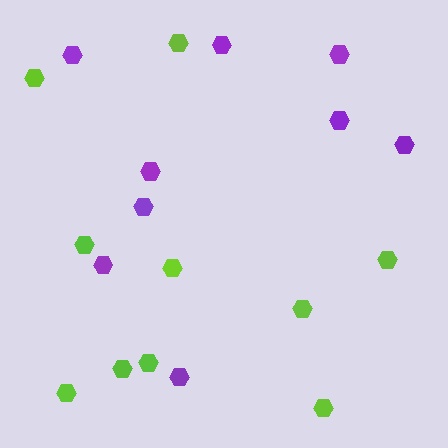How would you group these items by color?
There are 2 groups: one group of lime hexagons (10) and one group of purple hexagons (9).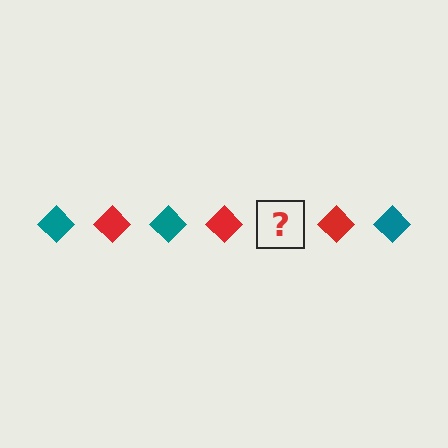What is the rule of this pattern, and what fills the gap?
The rule is that the pattern cycles through teal, red diamonds. The gap should be filled with a teal diamond.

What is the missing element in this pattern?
The missing element is a teal diamond.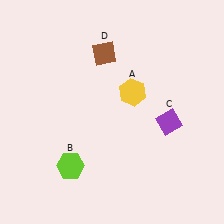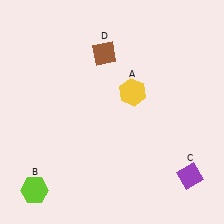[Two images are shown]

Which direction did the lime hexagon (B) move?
The lime hexagon (B) moved left.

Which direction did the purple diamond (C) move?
The purple diamond (C) moved down.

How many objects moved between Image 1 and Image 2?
2 objects moved between the two images.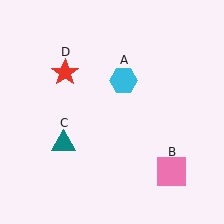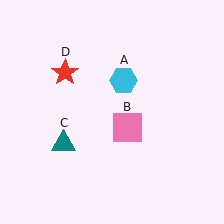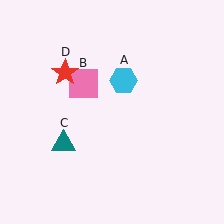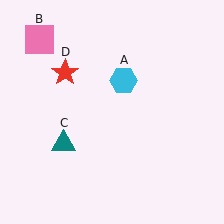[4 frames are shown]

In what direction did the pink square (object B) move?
The pink square (object B) moved up and to the left.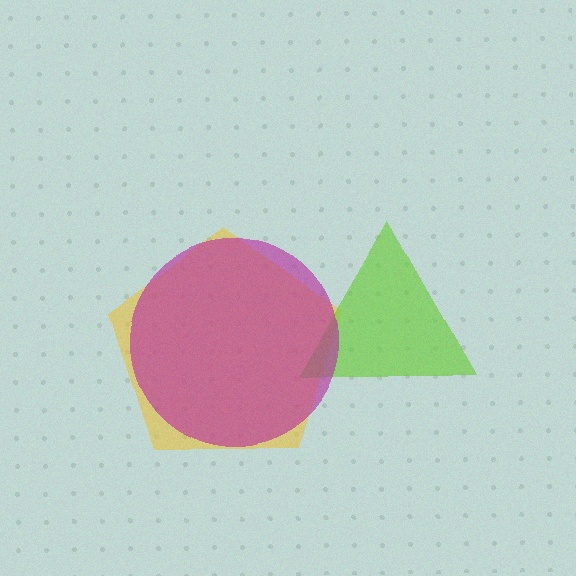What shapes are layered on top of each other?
The layered shapes are: a yellow pentagon, a lime triangle, a magenta circle.